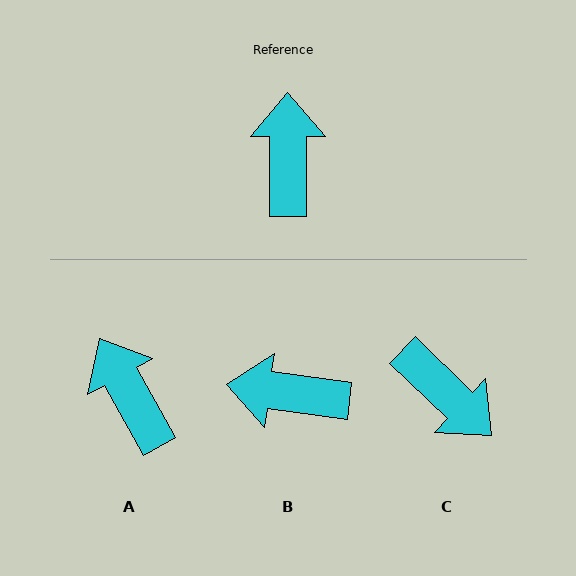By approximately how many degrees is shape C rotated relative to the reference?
Approximately 134 degrees clockwise.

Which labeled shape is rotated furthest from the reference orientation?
C, about 134 degrees away.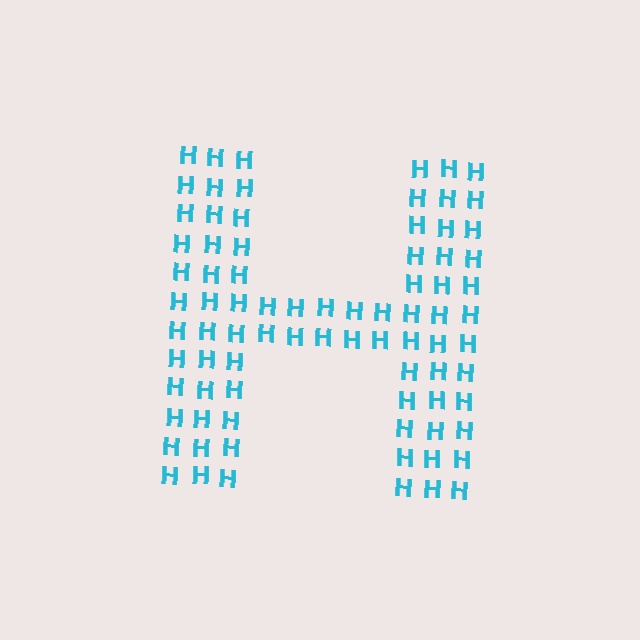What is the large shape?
The large shape is the letter H.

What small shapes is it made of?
It is made of small letter H's.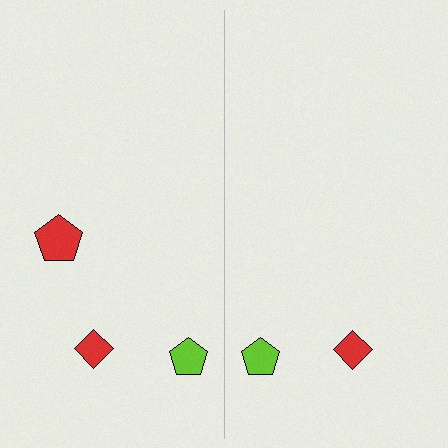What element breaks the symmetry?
A red pentagon is missing from the right side.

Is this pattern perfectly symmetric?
No, the pattern is not perfectly symmetric. A red pentagon is missing from the right side.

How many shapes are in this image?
There are 5 shapes in this image.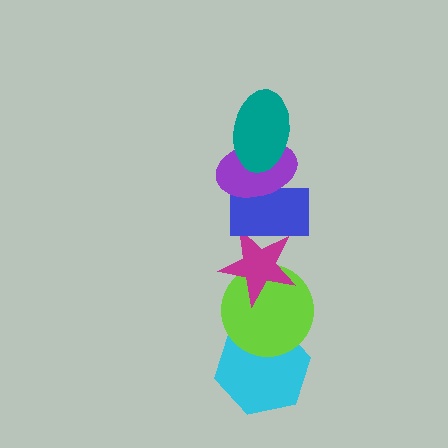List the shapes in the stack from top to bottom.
From top to bottom: the teal ellipse, the purple ellipse, the blue rectangle, the magenta star, the lime circle, the cyan hexagon.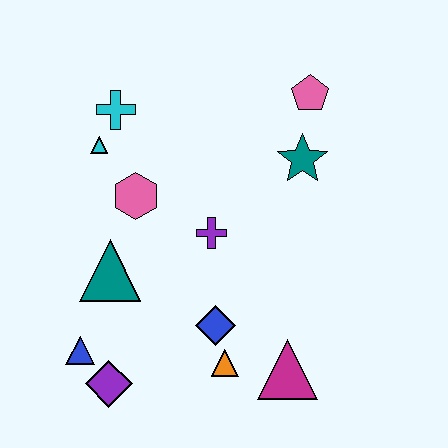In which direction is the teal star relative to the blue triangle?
The teal star is to the right of the blue triangle.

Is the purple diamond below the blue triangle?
Yes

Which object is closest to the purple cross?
The pink hexagon is closest to the purple cross.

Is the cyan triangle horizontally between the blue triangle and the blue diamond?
Yes